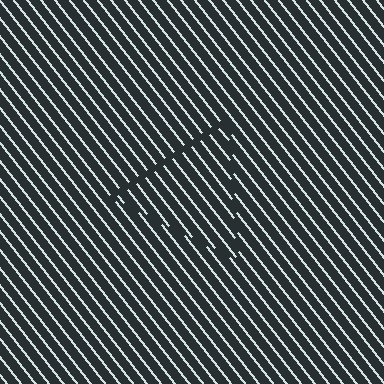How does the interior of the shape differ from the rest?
The interior of the shape contains the same grating, shifted by half a period — the contour is defined by the phase discontinuity where line-ends from the inner and outer gratings abut.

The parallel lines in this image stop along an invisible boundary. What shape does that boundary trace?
An illusory triangle. The interior of the shape contains the same grating, shifted by half a period — the contour is defined by the phase discontinuity where line-ends from the inner and outer gratings abut.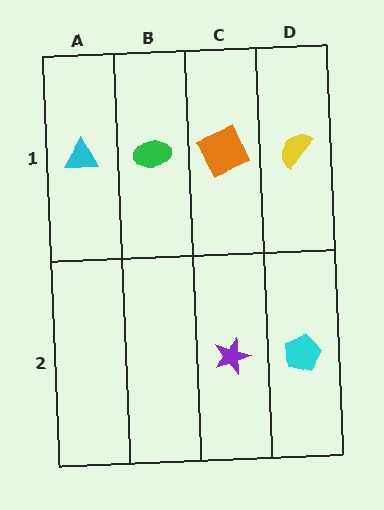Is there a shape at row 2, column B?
No, that cell is empty.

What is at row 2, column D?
A cyan pentagon.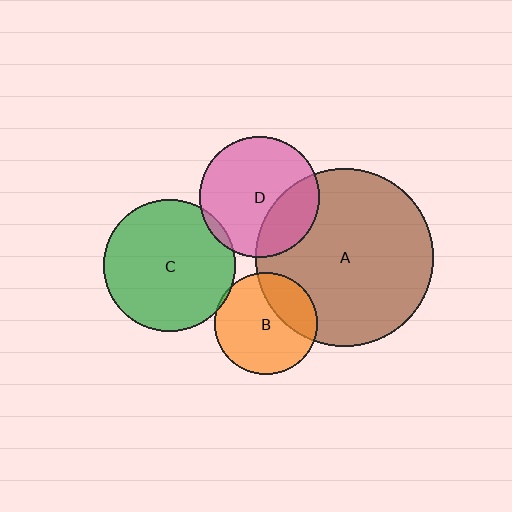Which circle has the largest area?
Circle A (brown).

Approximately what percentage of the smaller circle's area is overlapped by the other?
Approximately 5%.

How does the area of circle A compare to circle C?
Approximately 1.8 times.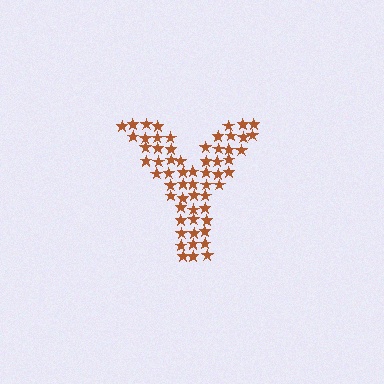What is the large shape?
The large shape is the letter Y.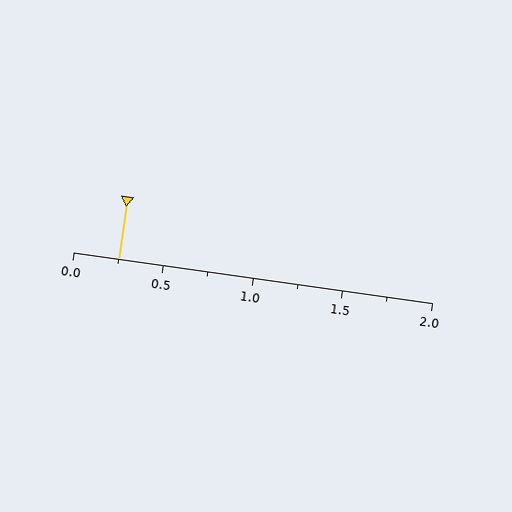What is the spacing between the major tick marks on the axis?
The major ticks are spaced 0.5 apart.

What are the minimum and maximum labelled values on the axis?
The axis runs from 0.0 to 2.0.